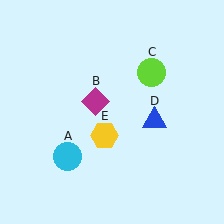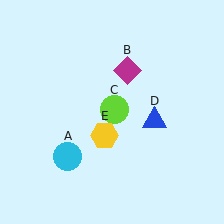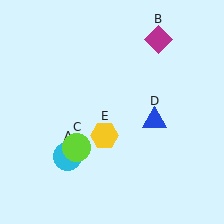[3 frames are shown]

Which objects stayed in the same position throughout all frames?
Cyan circle (object A) and blue triangle (object D) and yellow hexagon (object E) remained stationary.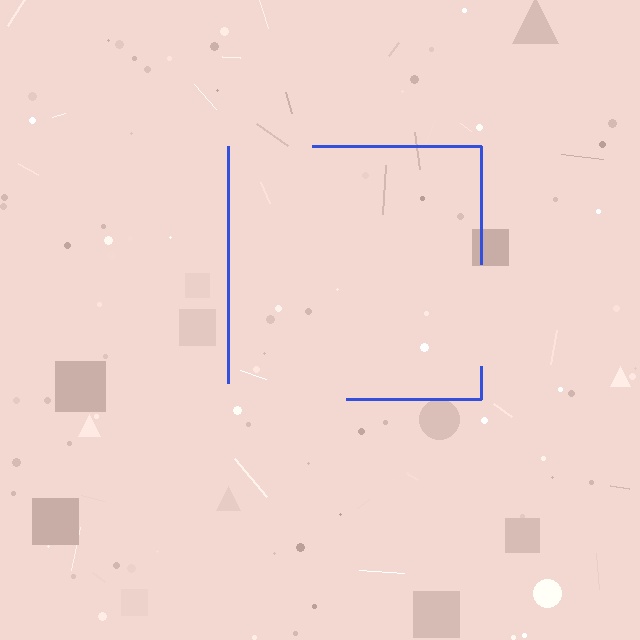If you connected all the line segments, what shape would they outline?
They would outline a square.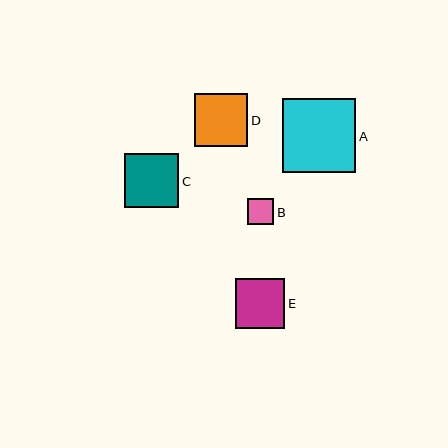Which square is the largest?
Square A is the largest with a size of approximately 73 pixels.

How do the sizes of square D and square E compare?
Square D and square E are approximately the same size.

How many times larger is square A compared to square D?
Square A is approximately 1.4 times the size of square D.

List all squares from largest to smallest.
From largest to smallest: A, C, D, E, B.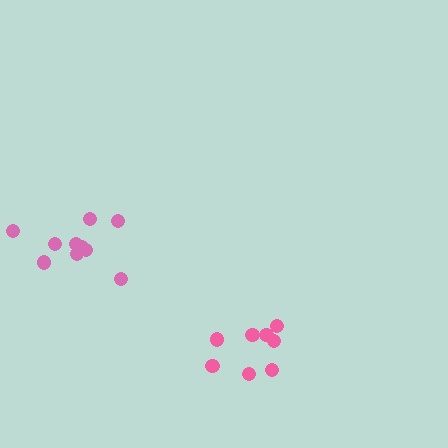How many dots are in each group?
Group 1: 8 dots, Group 2: 10 dots (18 total).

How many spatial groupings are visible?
There are 2 spatial groupings.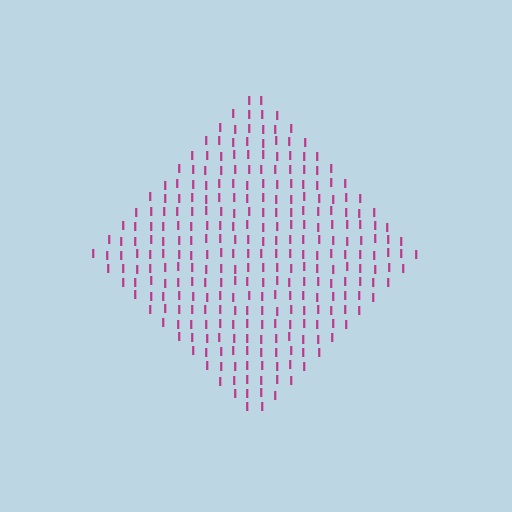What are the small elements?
The small elements are letter I's.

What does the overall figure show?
The overall figure shows a diamond.